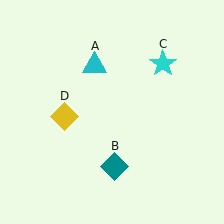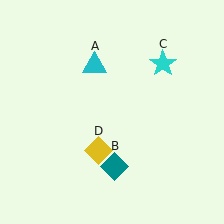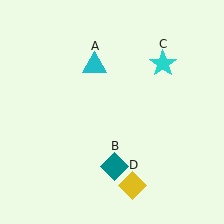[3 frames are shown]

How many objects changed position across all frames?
1 object changed position: yellow diamond (object D).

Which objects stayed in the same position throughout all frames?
Cyan triangle (object A) and teal diamond (object B) and cyan star (object C) remained stationary.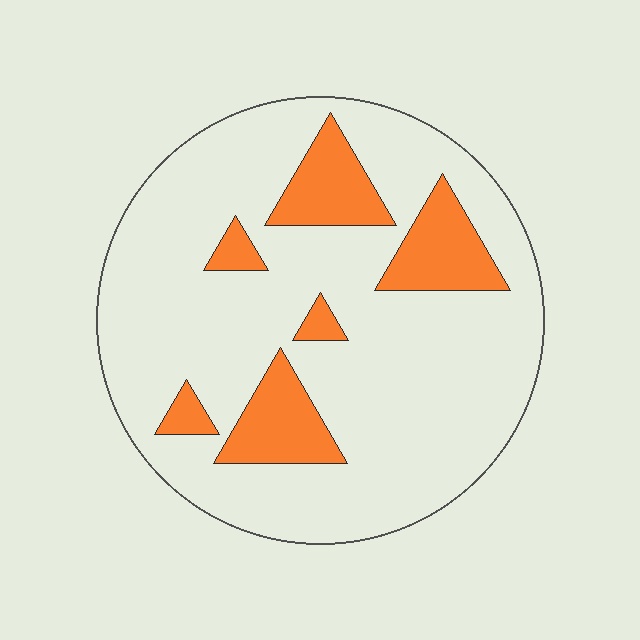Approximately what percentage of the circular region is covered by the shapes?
Approximately 20%.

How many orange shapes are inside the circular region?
6.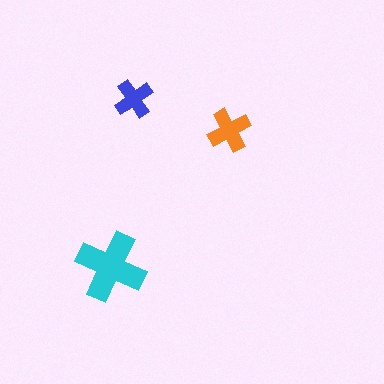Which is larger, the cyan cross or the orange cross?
The cyan one.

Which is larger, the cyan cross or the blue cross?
The cyan one.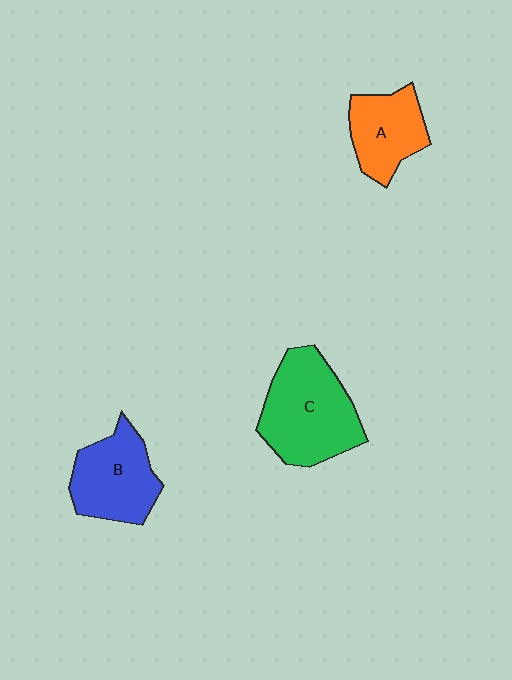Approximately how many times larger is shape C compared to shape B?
Approximately 1.3 times.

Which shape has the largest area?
Shape C (green).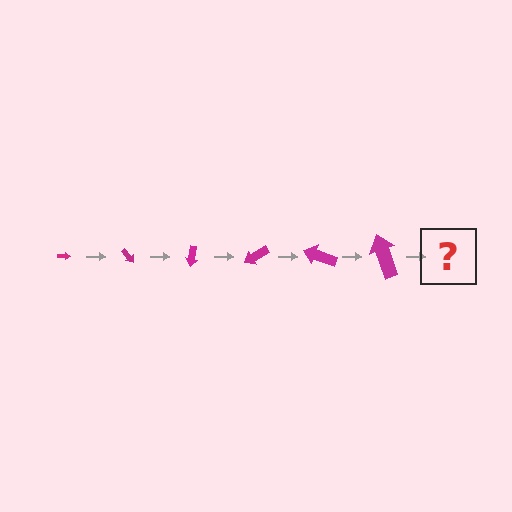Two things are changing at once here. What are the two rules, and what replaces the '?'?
The two rules are that the arrow grows larger each step and it rotates 50 degrees each step. The '?' should be an arrow, larger than the previous one and rotated 300 degrees from the start.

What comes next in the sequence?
The next element should be an arrow, larger than the previous one and rotated 300 degrees from the start.